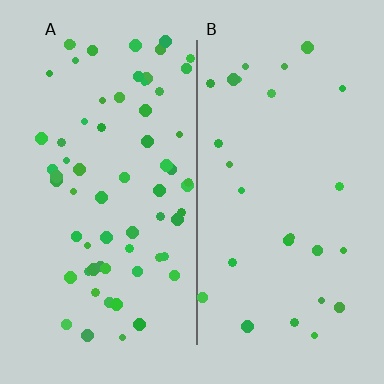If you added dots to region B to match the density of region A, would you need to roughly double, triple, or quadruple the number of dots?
Approximately triple.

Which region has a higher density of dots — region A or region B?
A (the left).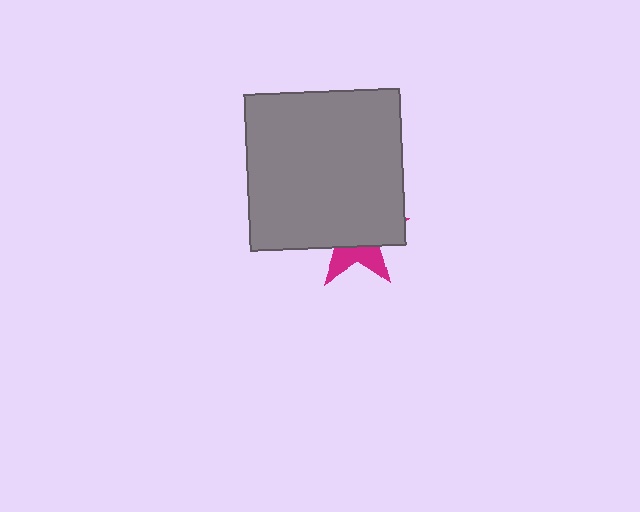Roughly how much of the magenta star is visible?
A small part of it is visible (roughly 33%).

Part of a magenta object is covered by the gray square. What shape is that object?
It is a star.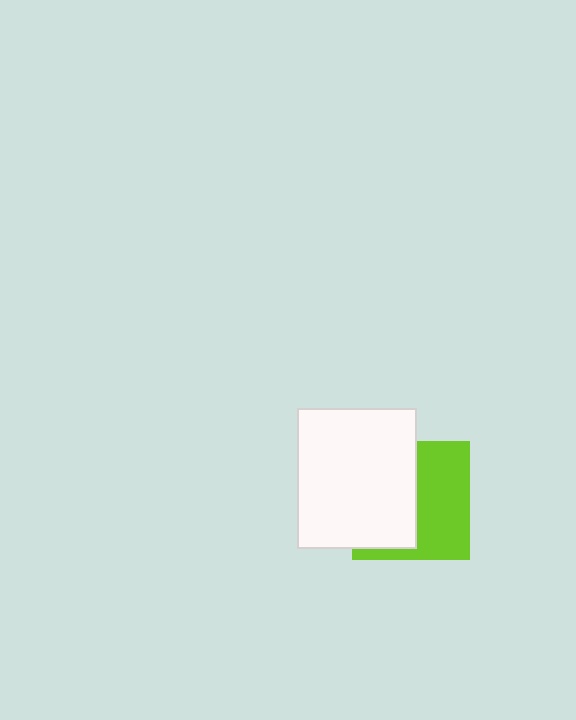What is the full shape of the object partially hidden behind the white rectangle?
The partially hidden object is a lime square.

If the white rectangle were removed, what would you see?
You would see the complete lime square.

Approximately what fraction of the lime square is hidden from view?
Roughly 51% of the lime square is hidden behind the white rectangle.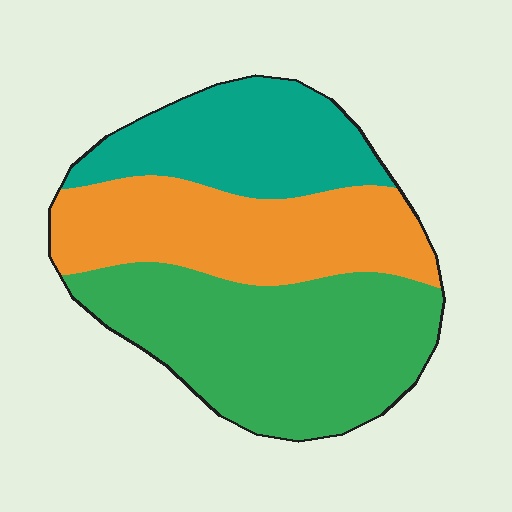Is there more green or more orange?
Green.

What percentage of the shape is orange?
Orange takes up between a sixth and a third of the shape.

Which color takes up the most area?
Green, at roughly 45%.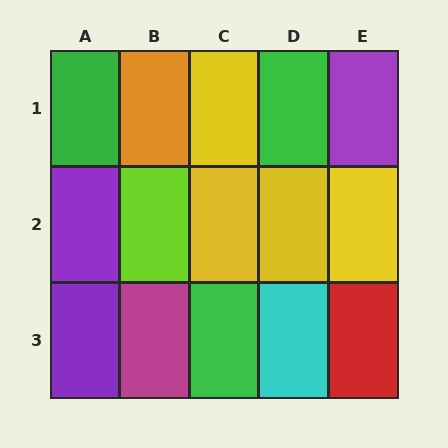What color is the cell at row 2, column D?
Yellow.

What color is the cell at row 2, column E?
Yellow.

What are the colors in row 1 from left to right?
Green, orange, yellow, green, purple.